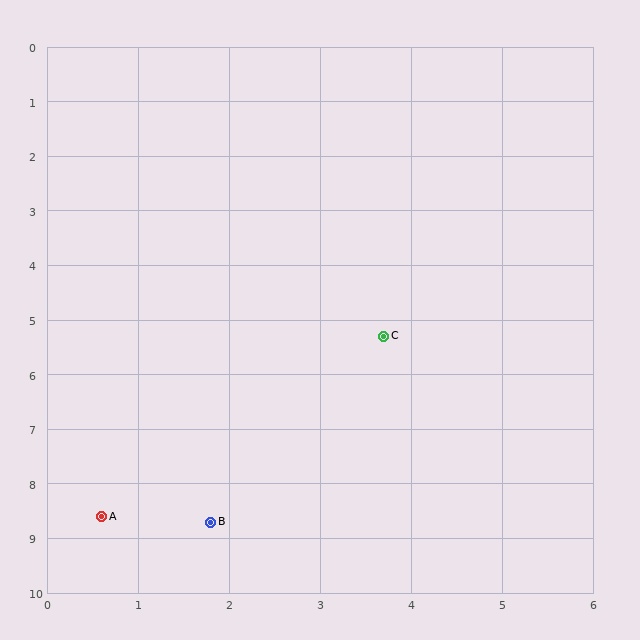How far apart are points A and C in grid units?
Points A and C are about 4.5 grid units apart.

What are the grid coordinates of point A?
Point A is at approximately (0.6, 8.6).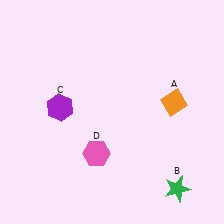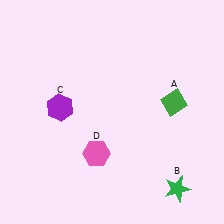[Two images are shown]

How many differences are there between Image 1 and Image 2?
There is 1 difference between the two images.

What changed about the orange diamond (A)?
In Image 1, A is orange. In Image 2, it changed to green.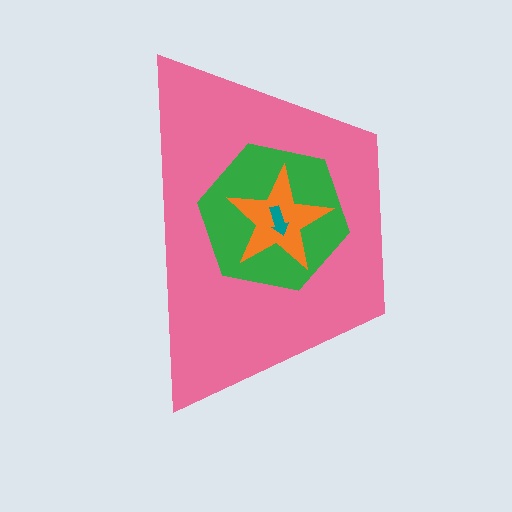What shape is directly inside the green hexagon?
The orange star.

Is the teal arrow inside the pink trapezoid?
Yes.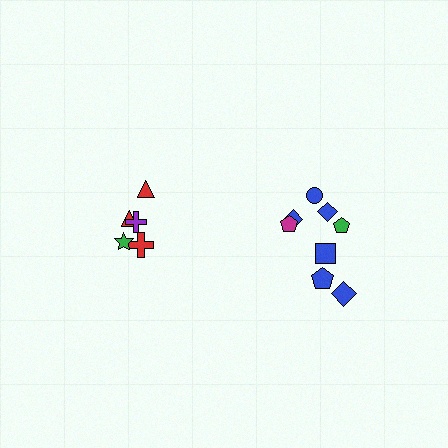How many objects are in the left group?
There are 5 objects.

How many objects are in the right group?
There are 8 objects.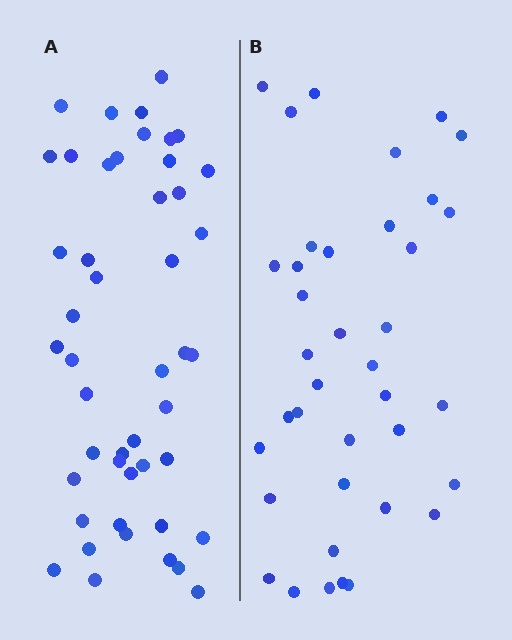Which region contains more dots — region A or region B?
Region A (the left region) has more dots.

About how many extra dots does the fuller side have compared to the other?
Region A has roughly 8 or so more dots than region B.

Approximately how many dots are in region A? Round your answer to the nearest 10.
About 50 dots. (The exact count is 47, which rounds to 50.)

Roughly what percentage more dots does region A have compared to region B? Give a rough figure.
About 25% more.